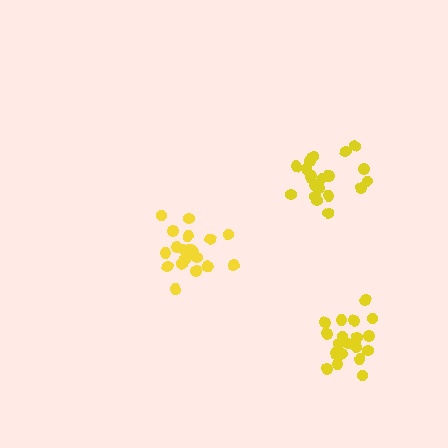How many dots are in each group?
Group 1: 20 dots, Group 2: 20 dots, Group 3: 20 dots (60 total).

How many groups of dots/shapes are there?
There are 3 groups.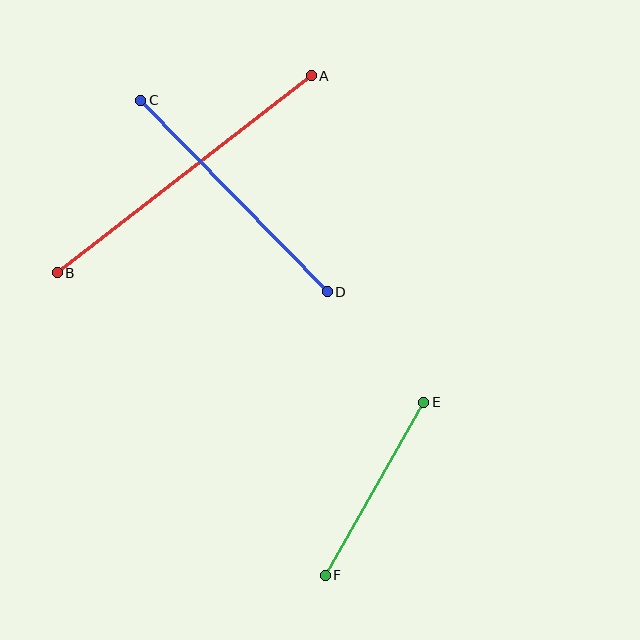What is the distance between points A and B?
The distance is approximately 322 pixels.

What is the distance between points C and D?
The distance is approximately 267 pixels.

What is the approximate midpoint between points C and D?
The midpoint is at approximately (234, 196) pixels.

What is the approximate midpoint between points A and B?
The midpoint is at approximately (184, 174) pixels.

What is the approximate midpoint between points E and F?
The midpoint is at approximately (375, 489) pixels.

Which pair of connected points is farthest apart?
Points A and B are farthest apart.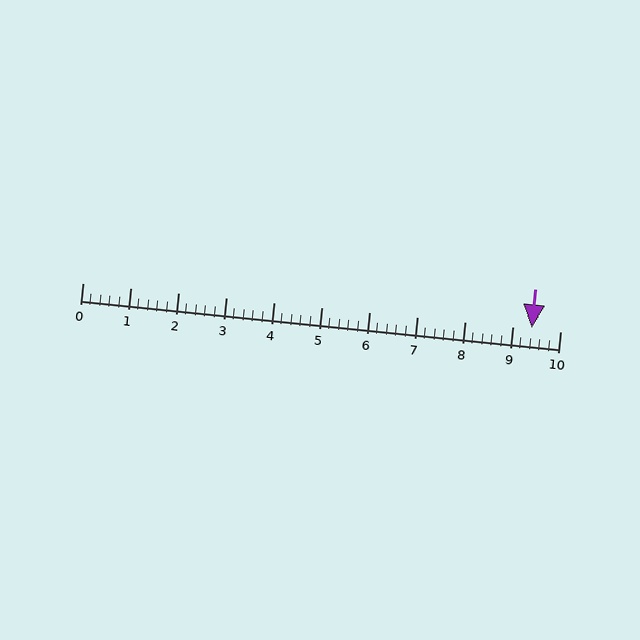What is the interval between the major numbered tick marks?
The major tick marks are spaced 1 units apart.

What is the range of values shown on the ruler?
The ruler shows values from 0 to 10.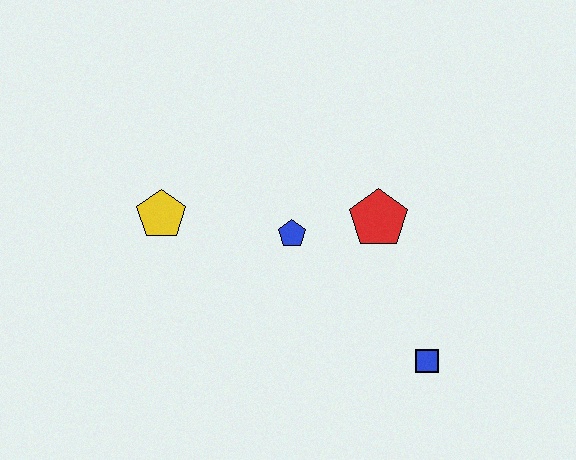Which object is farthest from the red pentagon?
The yellow pentagon is farthest from the red pentagon.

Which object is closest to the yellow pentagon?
The blue pentagon is closest to the yellow pentagon.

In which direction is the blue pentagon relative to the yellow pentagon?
The blue pentagon is to the right of the yellow pentagon.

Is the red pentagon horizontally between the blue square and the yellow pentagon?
Yes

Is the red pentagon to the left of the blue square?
Yes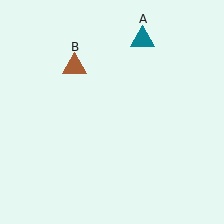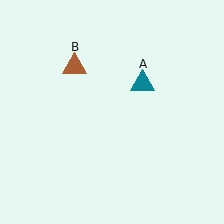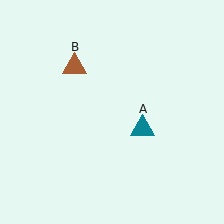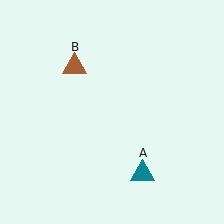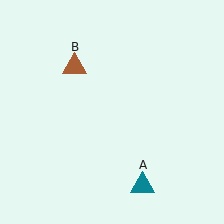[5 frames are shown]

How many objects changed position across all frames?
1 object changed position: teal triangle (object A).